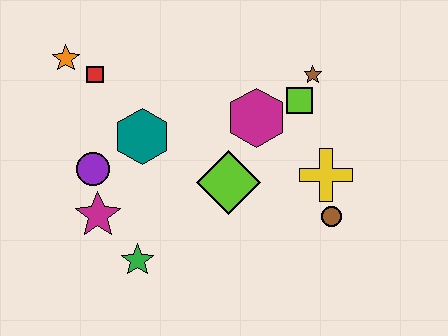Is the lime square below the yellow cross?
No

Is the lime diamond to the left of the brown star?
Yes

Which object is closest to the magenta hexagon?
The lime square is closest to the magenta hexagon.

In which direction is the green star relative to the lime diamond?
The green star is to the left of the lime diamond.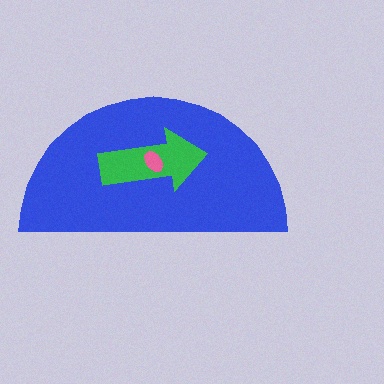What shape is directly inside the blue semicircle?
The green arrow.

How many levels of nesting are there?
3.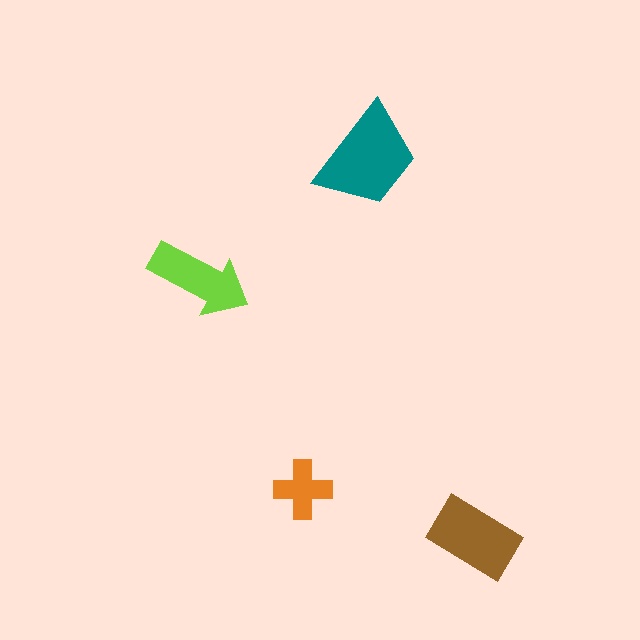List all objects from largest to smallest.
The teal trapezoid, the brown rectangle, the lime arrow, the orange cross.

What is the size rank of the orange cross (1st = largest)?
4th.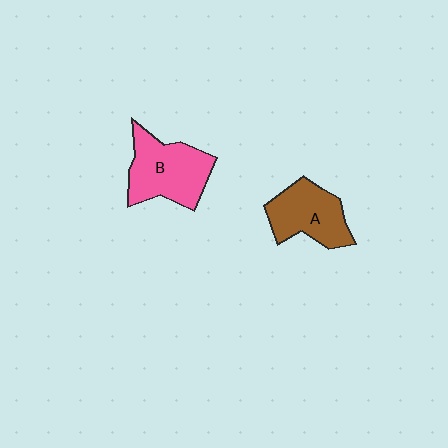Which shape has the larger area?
Shape B (pink).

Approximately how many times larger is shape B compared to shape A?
Approximately 1.2 times.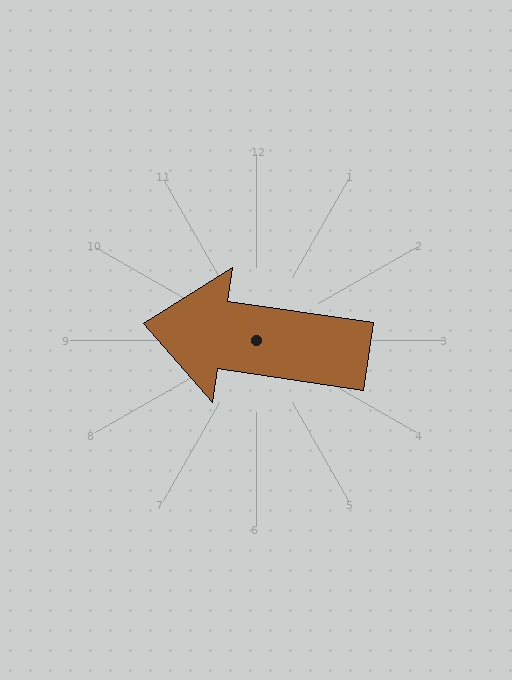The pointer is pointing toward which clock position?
Roughly 9 o'clock.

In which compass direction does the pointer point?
West.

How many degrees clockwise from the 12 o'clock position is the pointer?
Approximately 278 degrees.